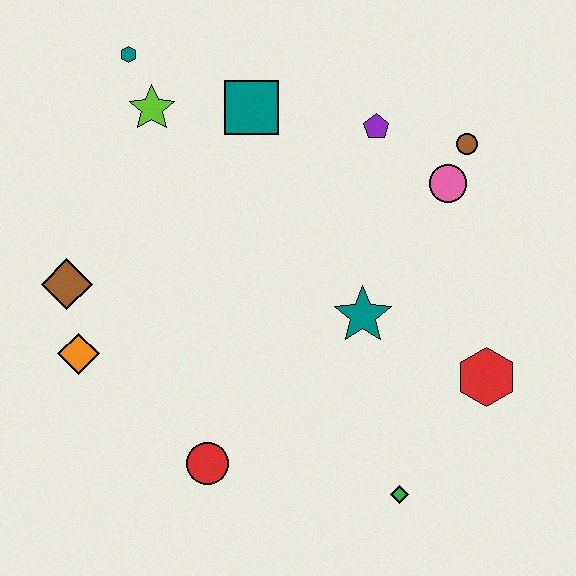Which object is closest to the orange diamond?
The brown diamond is closest to the orange diamond.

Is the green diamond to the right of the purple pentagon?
Yes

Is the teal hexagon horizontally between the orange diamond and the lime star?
Yes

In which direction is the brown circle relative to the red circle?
The brown circle is above the red circle.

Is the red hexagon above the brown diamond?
No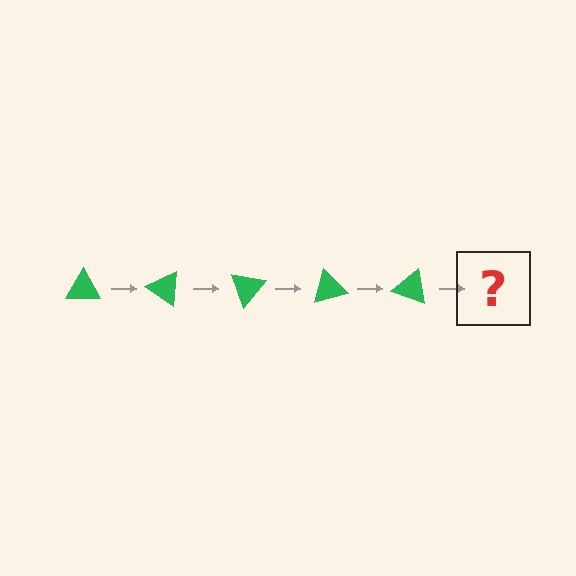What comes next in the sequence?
The next element should be a green triangle rotated 175 degrees.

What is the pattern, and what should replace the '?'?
The pattern is that the triangle rotates 35 degrees each step. The '?' should be a green triangle rotated 175 degrees.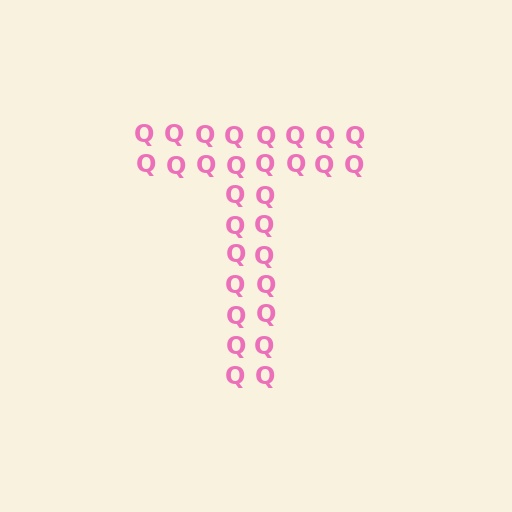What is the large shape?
The large shape is the letter T.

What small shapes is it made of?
It is made of small letter Q's.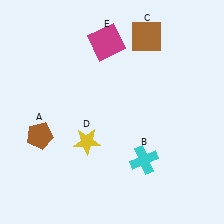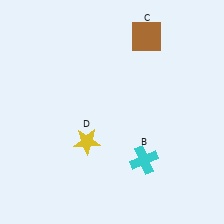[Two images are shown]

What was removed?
The brown pentagon (A), the magenta square (E) were removed in Image 2.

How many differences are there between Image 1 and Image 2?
There are 2 differences between the two images.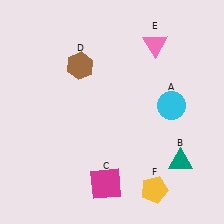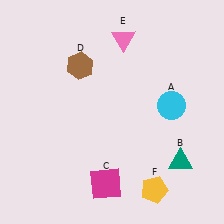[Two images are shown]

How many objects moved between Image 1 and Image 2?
1 object moved between the two images.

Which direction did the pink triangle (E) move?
The pink triangle (E) moved left.